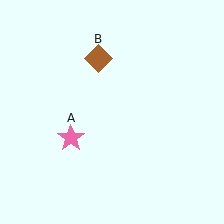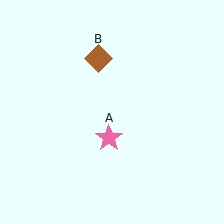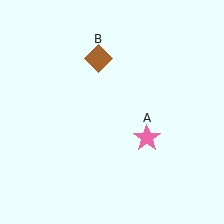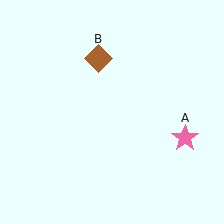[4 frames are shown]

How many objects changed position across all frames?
1 object changed position: pink star (object A).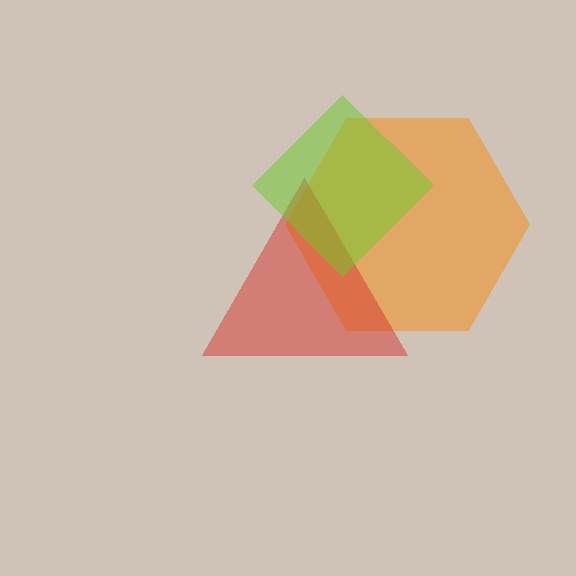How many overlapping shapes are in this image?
There are 3 overlapping shapes in the image.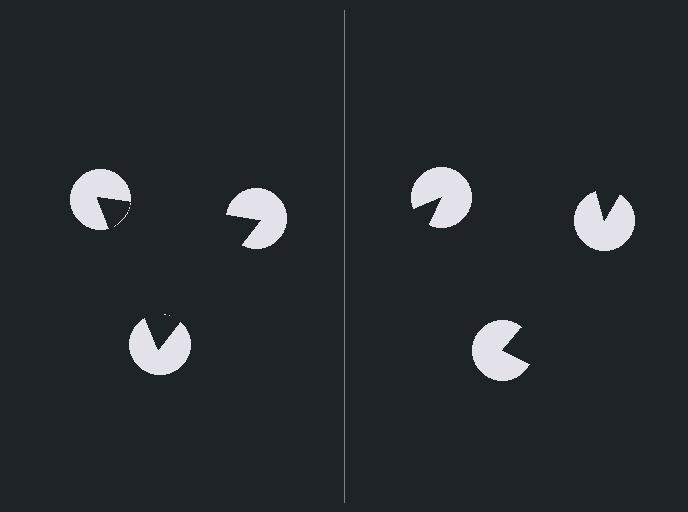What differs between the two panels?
The pac-man discs are positioned identically on both sides; only the wedge orientations differ. On the left they align to a triangle; on the right they are misaligned.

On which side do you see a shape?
An illusory triangle appears on the left side. On the right side the wedge cuts are rotated, so no coherent shape forms.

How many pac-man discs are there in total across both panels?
6 — 3 on each side.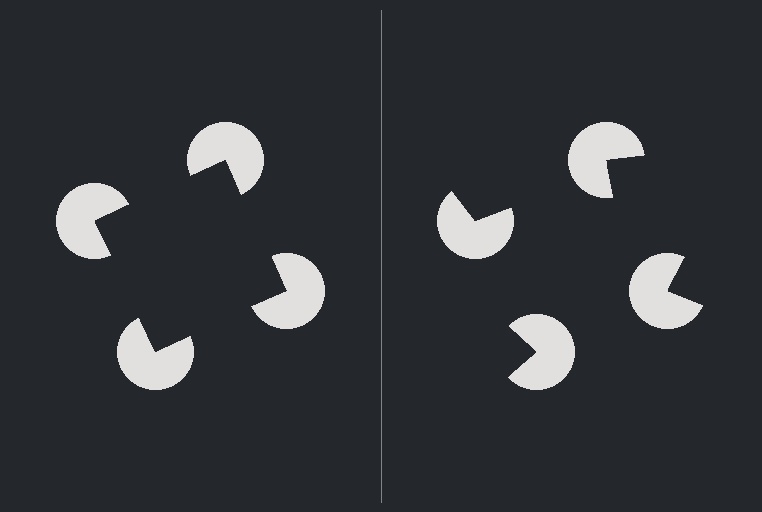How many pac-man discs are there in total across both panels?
8 — 4 on each side.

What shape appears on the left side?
An illusory square.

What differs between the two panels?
The pac-man discs are positioned identically on both sides; only the wedge orientations differ. On the left they align to a square; on the right they are misaligned.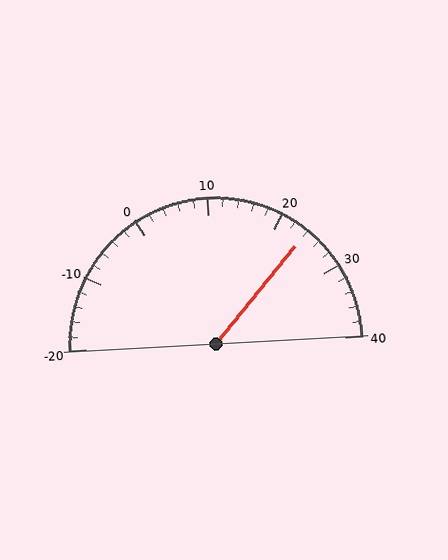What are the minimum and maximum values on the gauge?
The gauge ranges from -20 to 40.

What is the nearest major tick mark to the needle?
The nearest major tick mark is 20.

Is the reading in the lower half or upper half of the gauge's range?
The reading is in the upper half of the range (-20 to 40).